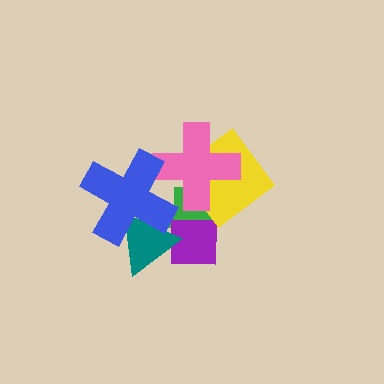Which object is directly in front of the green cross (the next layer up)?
The purple square is directly in front of the green cross.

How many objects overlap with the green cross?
5 objects overlap with the green cross.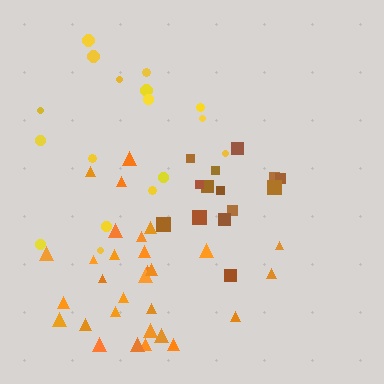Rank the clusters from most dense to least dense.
orange, brown, yellow.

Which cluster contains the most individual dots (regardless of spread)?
Orange (31).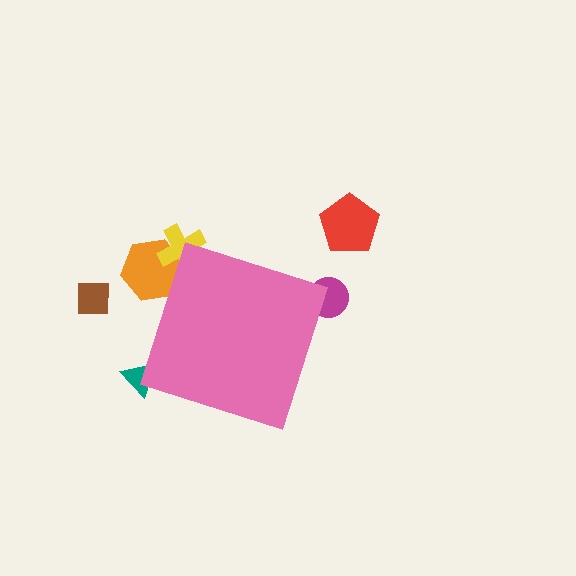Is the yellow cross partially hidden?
Yes, the yellow cross is partially hidden behind the pink diamond.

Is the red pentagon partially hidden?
No, the red pentagon is fully visible.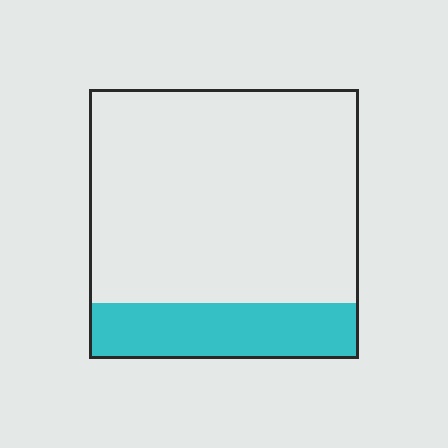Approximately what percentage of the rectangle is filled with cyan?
Approximately 20%.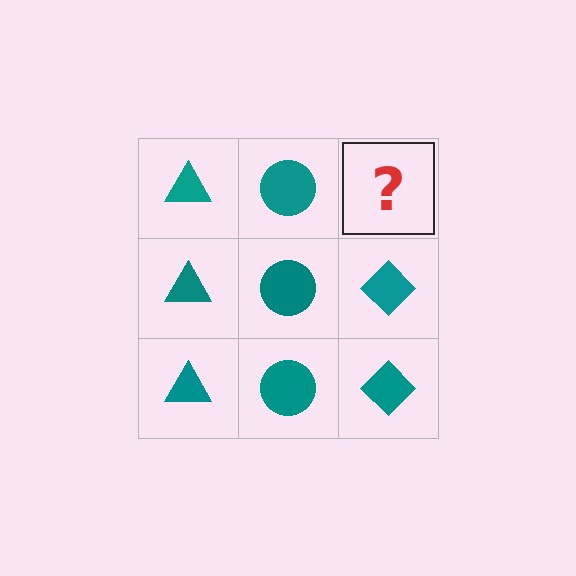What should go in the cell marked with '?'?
The missing cell should contain a teal diamond.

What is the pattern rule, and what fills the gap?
The rule is that each column has a consistent shape. The gap should be filled with a teal diamond.